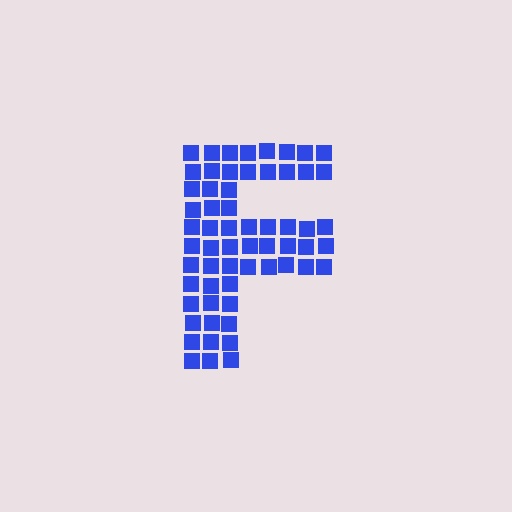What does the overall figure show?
The overall figure shows the letter F.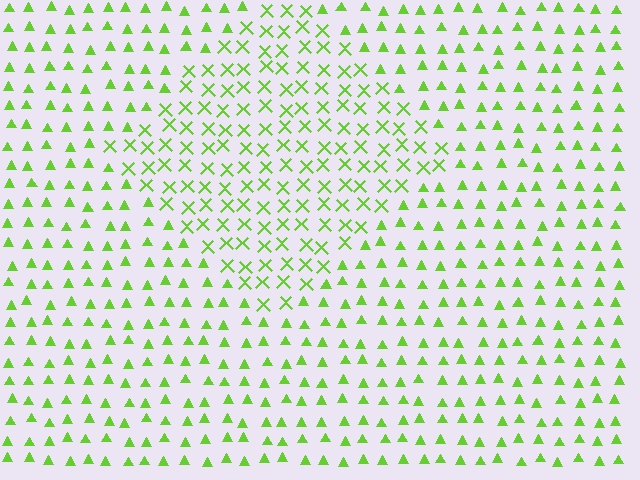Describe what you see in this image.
The image is filled with small lime elements arranged in a uniform grid. A diamond-shaped region contains X marks, while the surrounding area contains triangles. The boundary is defined purely by the change in element shape.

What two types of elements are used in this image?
The image uses X marks inside the diamond region and triangles outside it.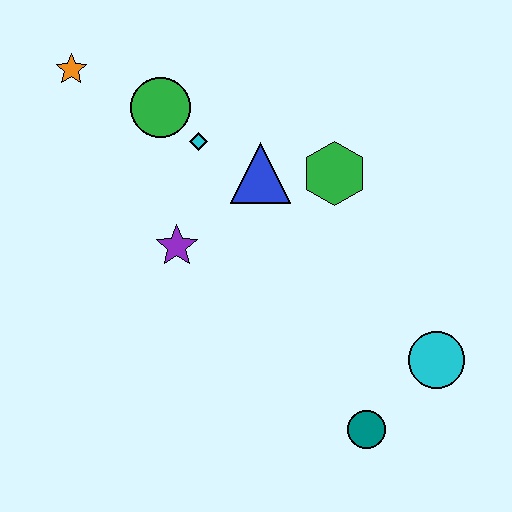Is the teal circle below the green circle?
Yes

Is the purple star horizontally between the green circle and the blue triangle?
Yes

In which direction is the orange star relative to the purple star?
The orange star is above the purple star.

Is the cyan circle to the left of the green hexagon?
No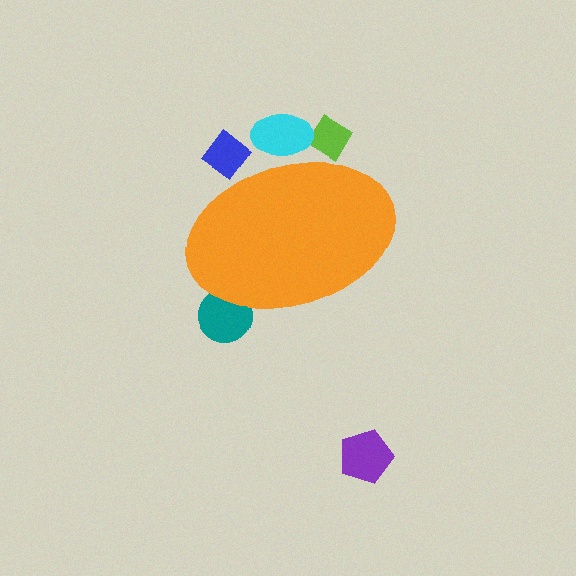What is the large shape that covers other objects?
An orange ellipse.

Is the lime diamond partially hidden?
Yes, the lime diamond is partially hidden behind the orange ellipse.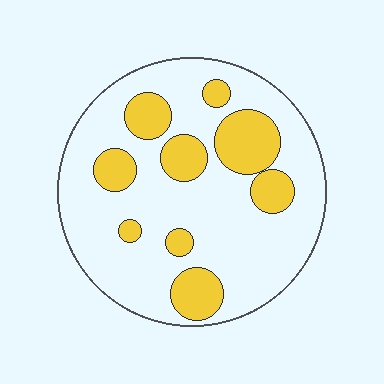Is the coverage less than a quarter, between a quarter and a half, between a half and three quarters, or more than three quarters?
Less than a quarter.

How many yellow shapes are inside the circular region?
9.